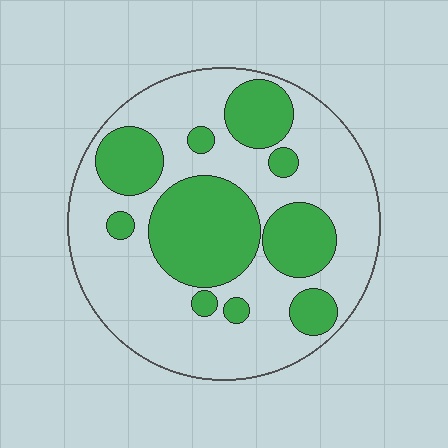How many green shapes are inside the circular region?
10.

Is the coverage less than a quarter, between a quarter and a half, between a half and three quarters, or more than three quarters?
Between a quarter and a half.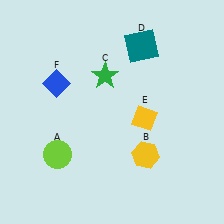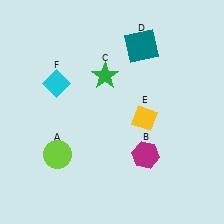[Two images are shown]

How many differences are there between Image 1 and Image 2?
There are 2 differences between the two images.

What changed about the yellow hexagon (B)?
In Image 1, B is yellow. In Image 2, it changed to magenta.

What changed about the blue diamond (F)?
In Image 1, F is blue. In Image 2, it changed to cyan.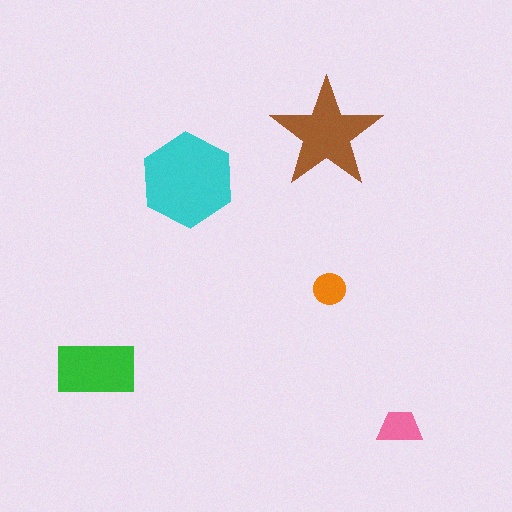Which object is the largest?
The cyan hexagon.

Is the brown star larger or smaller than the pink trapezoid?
Larger.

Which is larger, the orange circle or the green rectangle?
The green rectangle.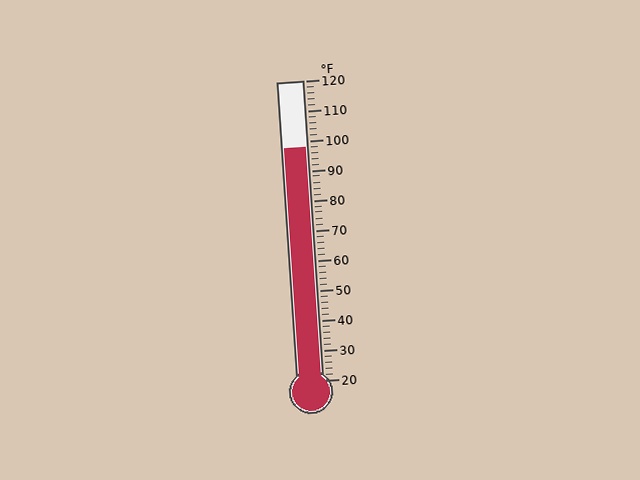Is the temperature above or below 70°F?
The temperature is above 70°F.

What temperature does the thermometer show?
The thermometer shows approximately 98°F.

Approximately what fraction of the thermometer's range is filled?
The thermometer is filled to approximately 80% of its range.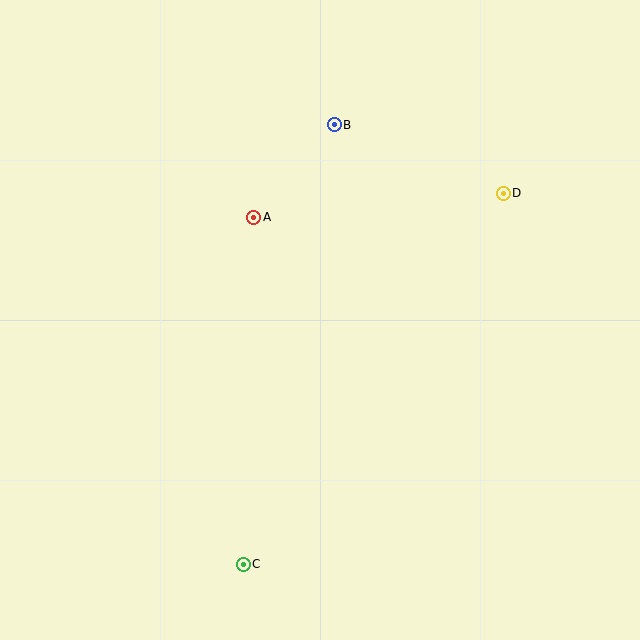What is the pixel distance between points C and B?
The distance between C and B is 449 pixels.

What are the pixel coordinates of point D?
Point D is at (503, 193).